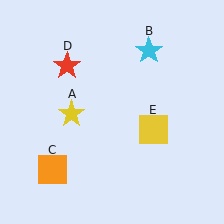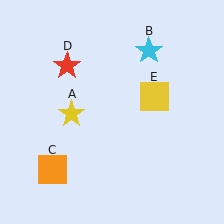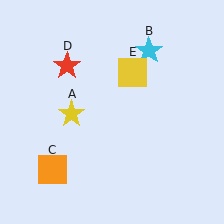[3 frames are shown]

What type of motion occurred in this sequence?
The yellow square (object E) rotated counterclockwise around the center of the scene.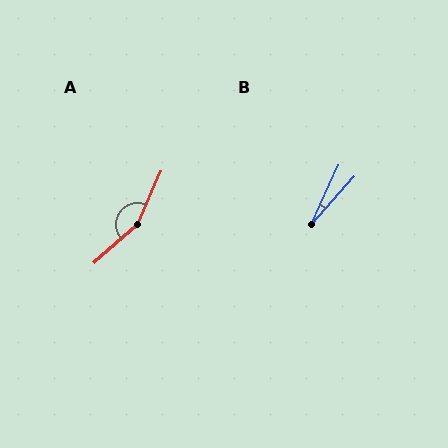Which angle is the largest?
A, at approximately 156 degrees.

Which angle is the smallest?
B, at approximately 17 degrees.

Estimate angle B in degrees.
Approximately 17 degrees.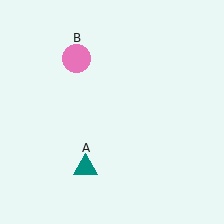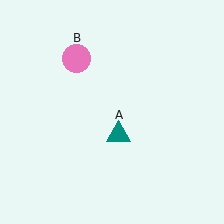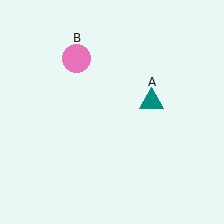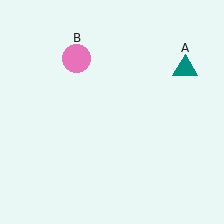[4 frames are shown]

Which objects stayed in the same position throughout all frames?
Pink circle (object B) remained stationary.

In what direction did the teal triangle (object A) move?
The teal triangle (object A) moved up and to the right.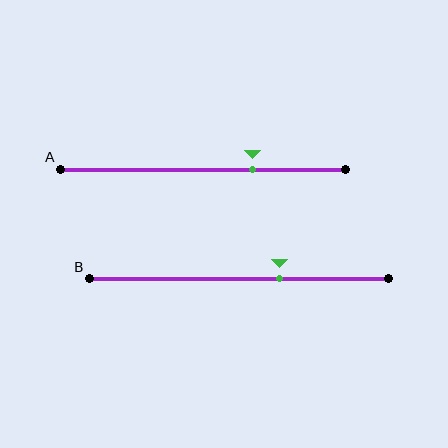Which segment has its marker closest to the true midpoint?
Segment B has its marker closest to the true midpoint.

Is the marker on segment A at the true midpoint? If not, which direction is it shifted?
No, the marker on segment A is shifted to the right by about 17% of the segment length.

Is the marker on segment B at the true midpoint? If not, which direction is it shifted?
No, the marker on segment B is shifted to the right by about 14% of the segment length.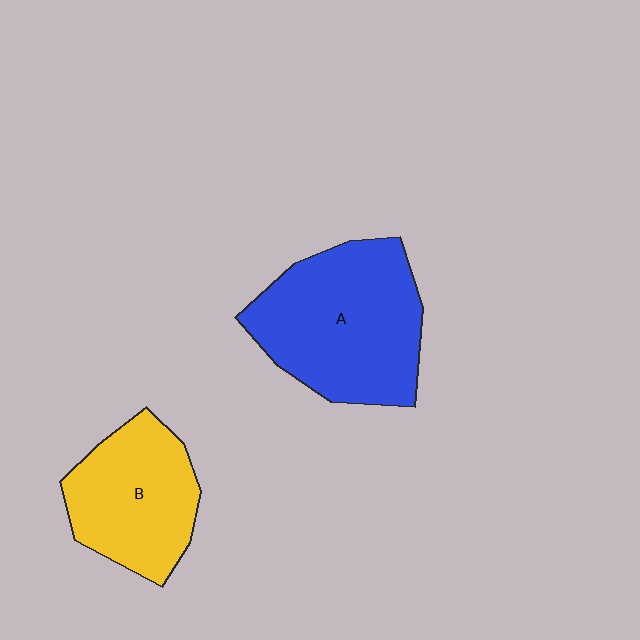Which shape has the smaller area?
Shape B (yellow).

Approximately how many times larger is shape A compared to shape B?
Approximately 1.4 times.